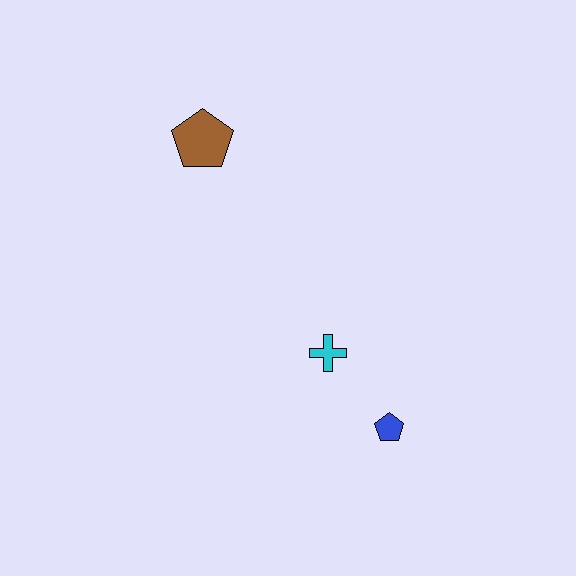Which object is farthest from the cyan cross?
The brown pentagon is farthest from the cyan cross.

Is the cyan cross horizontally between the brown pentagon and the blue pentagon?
Yes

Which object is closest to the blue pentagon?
The cyan cross is closest to the blue pentagon.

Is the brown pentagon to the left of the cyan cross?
Yes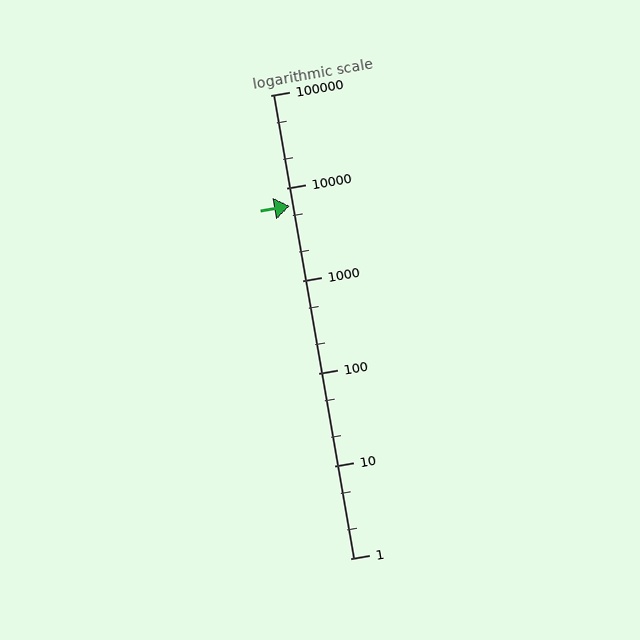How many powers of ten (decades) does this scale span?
The scale spans 5 decades, from 1 to 100000.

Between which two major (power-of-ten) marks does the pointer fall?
The pointer is between 1000 and 10000.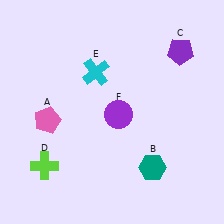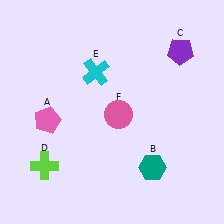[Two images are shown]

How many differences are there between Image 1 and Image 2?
There is 1 difference between the two images.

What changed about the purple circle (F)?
In Image 1, F is purple. In Image 2, it changed to pink.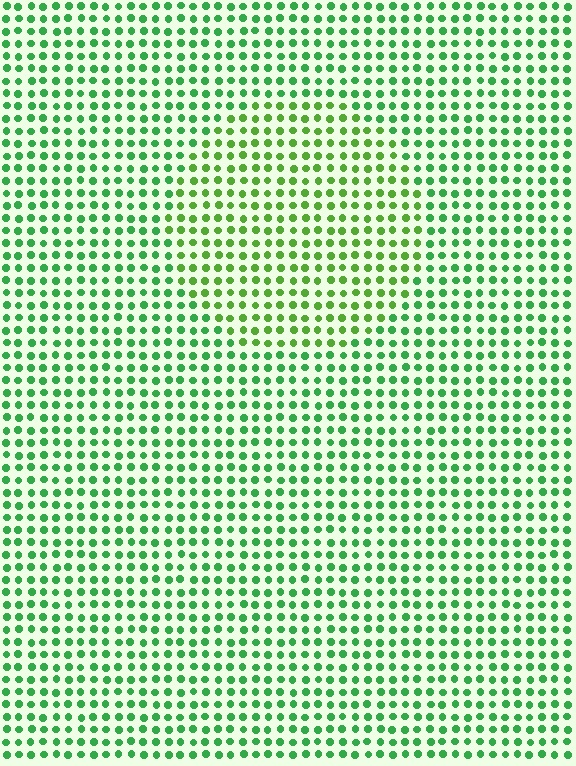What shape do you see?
I see a circle.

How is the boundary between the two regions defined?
The boundary is defined purely by a slight shift in hue (about 27 degrees). Spacing, size, and orientation are identical on both sides.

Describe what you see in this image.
The image is filled with small green elements in a uniform arrangement. A circle-shaped region is visible where the elements are tinted to a slightly different hue, forming a subtle color boundary.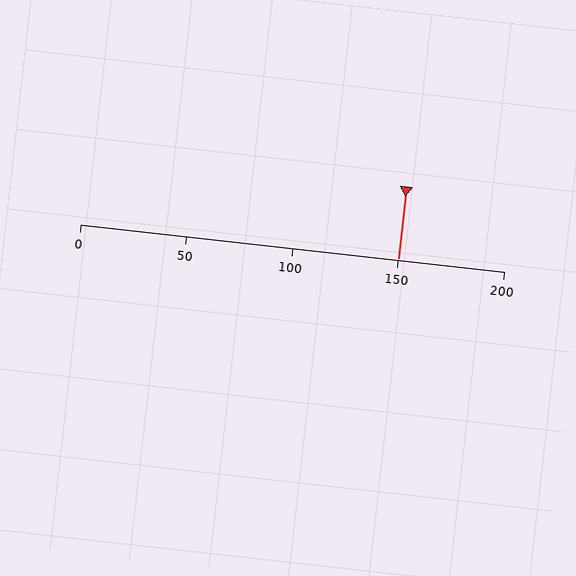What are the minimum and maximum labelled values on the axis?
The axis runs from 0 to 200.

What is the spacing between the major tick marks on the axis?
The major ticks are spaced 50 apart.